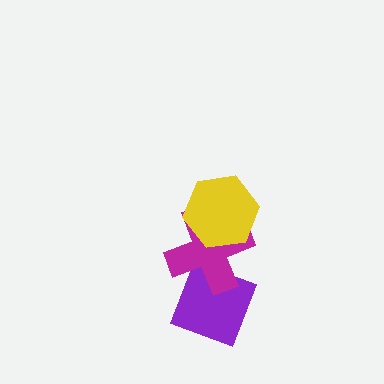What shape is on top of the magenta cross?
The yellow hexagon is on top of the magenta cross.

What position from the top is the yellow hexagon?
The yellow hexagon is 1st from the top.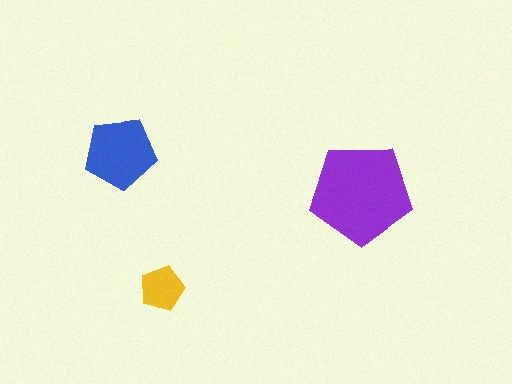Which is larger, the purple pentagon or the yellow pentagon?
The purple one.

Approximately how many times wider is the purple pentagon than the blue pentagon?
About 1.5 times wider.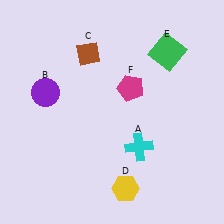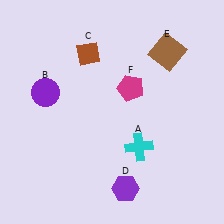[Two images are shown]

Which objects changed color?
D changed from yellow to purple. E changed from green to brown.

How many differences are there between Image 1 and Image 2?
There are 2 differences between the two images.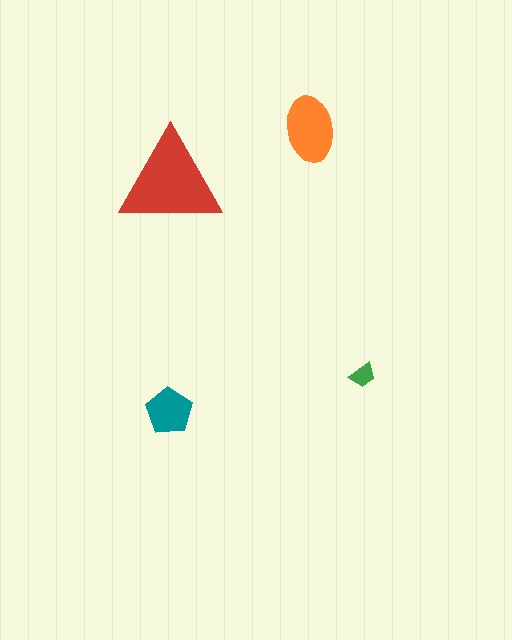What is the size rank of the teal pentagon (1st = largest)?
3rd.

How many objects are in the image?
There are 4 objects in the image.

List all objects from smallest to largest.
The green trapezoid, the teal pentagon, the orange ellipse, the red triangle.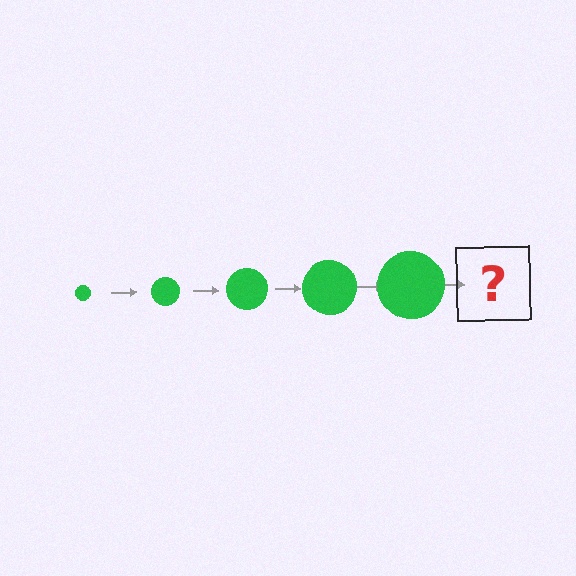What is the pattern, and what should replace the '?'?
The pattern is that the circle gets progressively larger each step. The '?' should be a green circle, larger than the previous one.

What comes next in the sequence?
The next element should be a green circle, larger than the previous one.